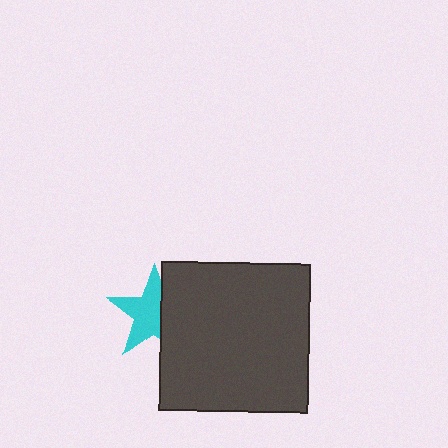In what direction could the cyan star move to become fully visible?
The cyan star could move left. That would shift it out from behind the dark gray square entirely.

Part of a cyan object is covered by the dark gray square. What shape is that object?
It is a star.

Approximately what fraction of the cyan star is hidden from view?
Roughly 38% of the cyan star is hidden behind the dark gray square.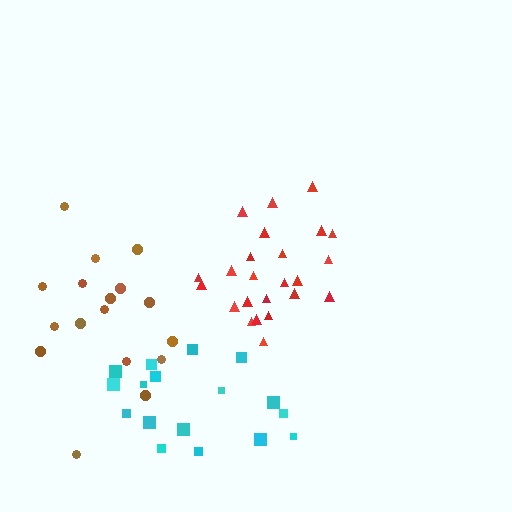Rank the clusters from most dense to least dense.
red, brown, cyan.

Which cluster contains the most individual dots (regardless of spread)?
Red (24).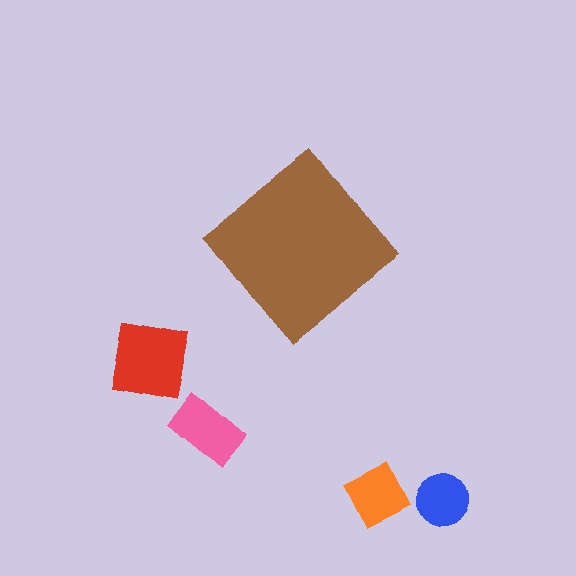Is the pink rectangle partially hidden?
No, the pink rectangle is fully visible.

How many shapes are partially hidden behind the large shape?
0 shapes are partially hidden.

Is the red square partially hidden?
No, the red square is fully visible.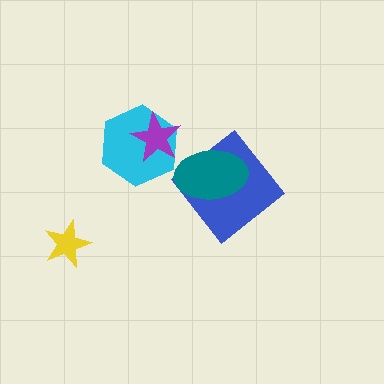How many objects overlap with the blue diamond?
1 object overlaps with the blue diamond.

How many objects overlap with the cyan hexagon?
1 object overlaps with the cyan hexagon.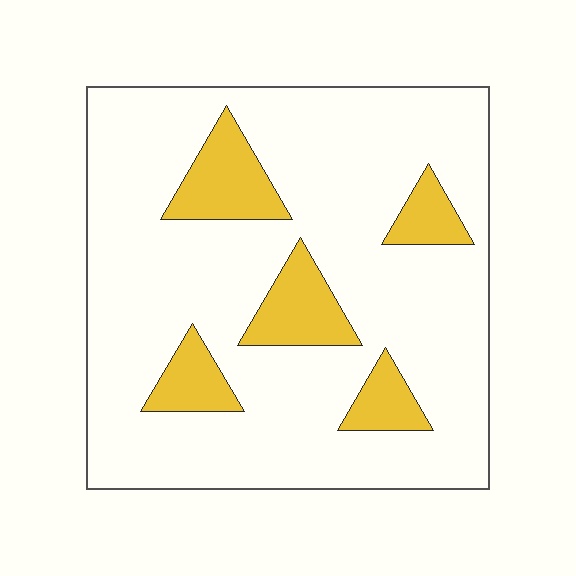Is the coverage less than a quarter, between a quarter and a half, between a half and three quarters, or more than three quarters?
Less than a quarter.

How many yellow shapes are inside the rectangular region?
5.